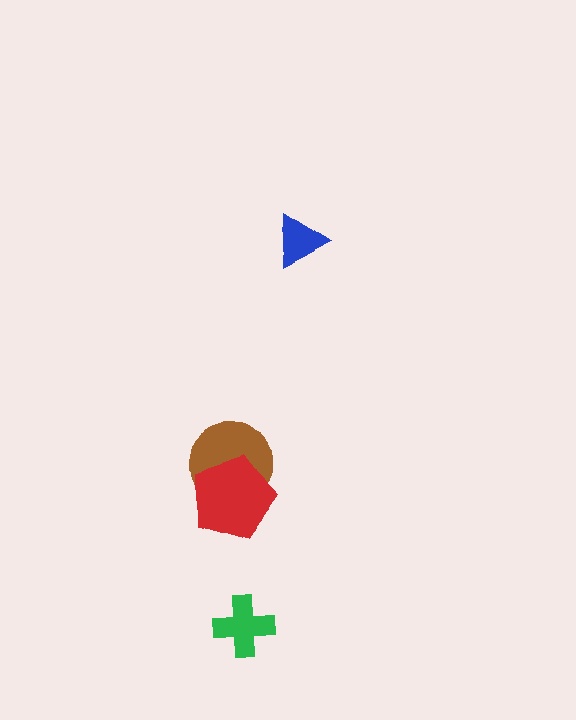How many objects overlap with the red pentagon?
1 object overlaps with the red pentagon.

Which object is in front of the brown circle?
The red pentagon is in front of the brown circle.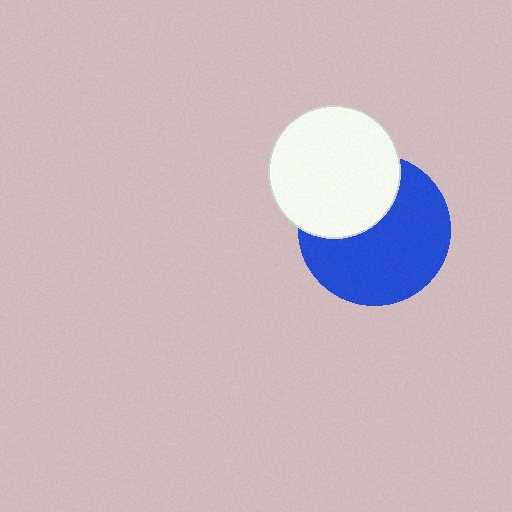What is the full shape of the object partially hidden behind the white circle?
The partially hidden object is a blue circle.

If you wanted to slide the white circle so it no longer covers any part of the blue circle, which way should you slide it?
Slide it up — that is the most direct way to separate the two shapes.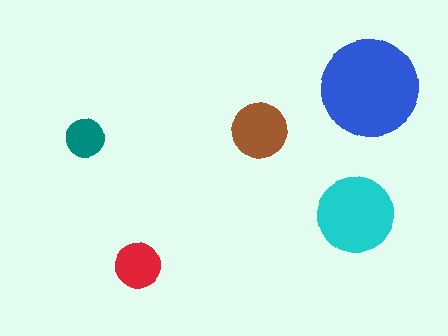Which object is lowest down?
The red circle is bottommost.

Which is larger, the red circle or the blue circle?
The blue one.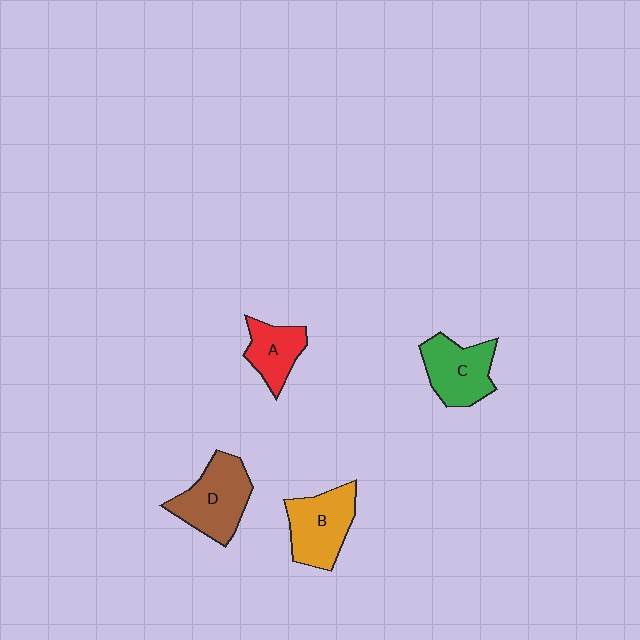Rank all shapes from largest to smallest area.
From largest to smallest: D (brown), B (orange), C (green), A (red).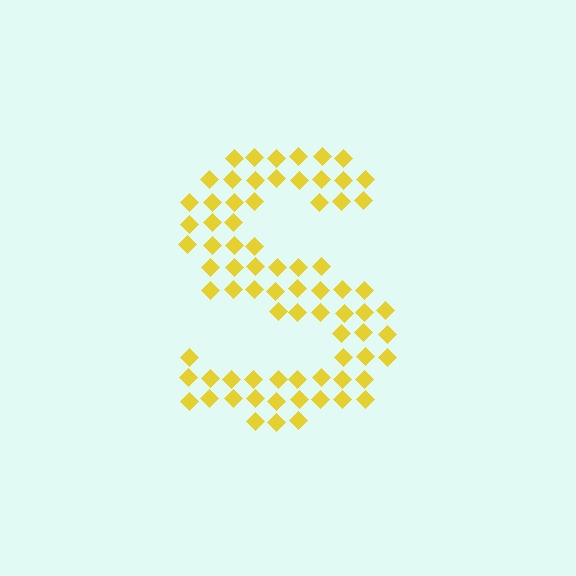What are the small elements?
The small elements are diamonds.